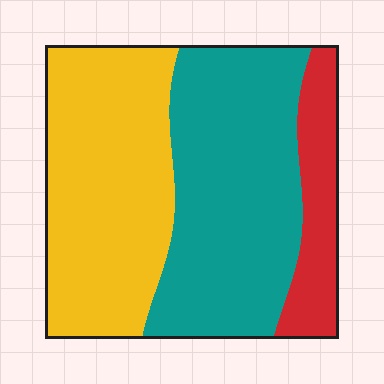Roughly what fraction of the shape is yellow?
Yellow covers about 40% of the shape.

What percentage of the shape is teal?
Teal covers roughly 45% of the shape.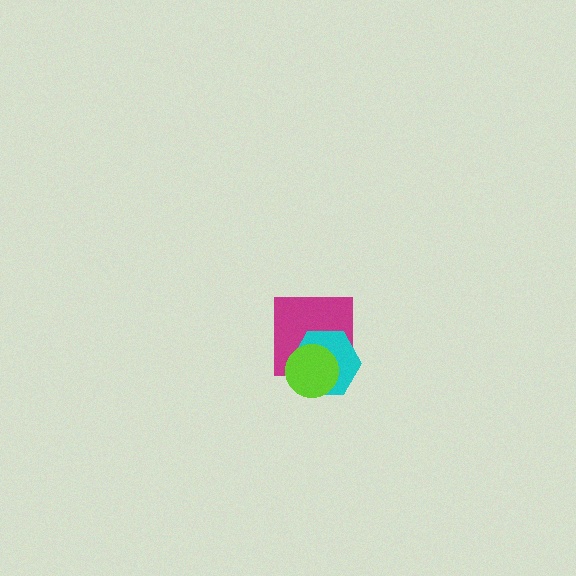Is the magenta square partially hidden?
Yes, it is partially covered by another shape.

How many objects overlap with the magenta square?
2 objects overlap with the magenta square.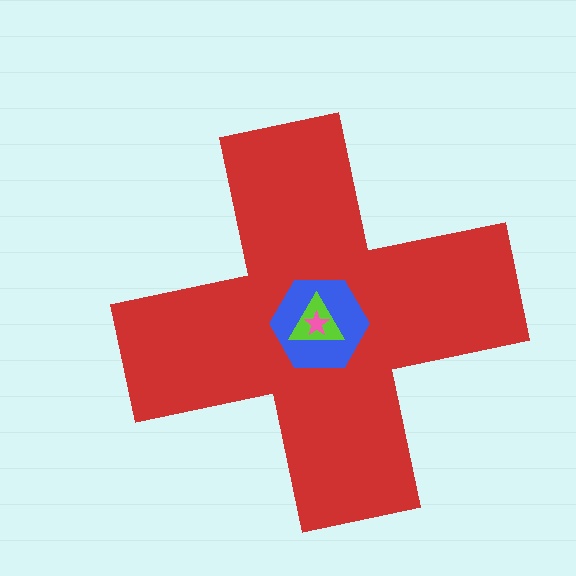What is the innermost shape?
The pink star.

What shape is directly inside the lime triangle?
The pink star.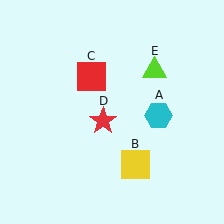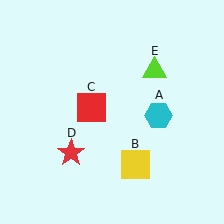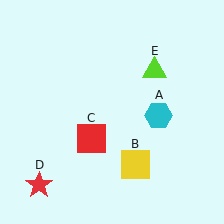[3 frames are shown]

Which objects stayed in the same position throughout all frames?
Cyan hexagon (object A) and yellow square (object B) and lime triangle (object E) remained stationary.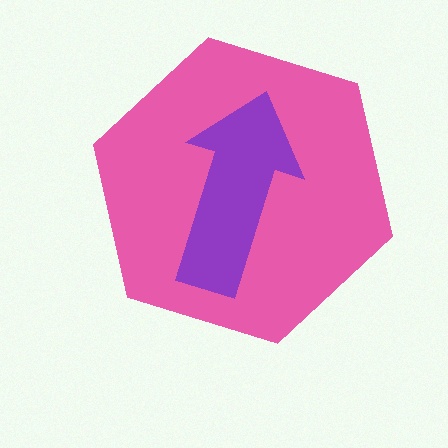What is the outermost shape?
The pink hexagon.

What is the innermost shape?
The purple arrow.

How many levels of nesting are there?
2.